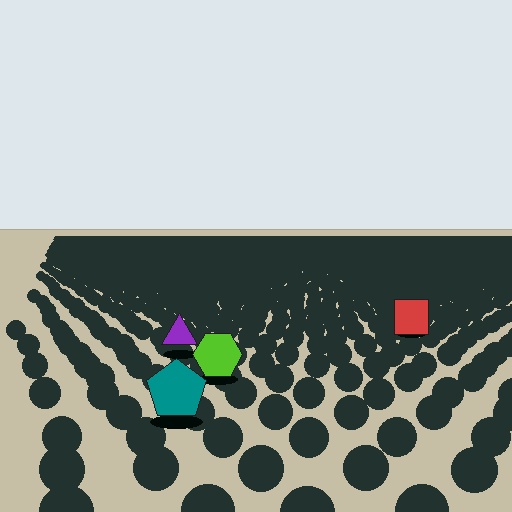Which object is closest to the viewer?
The teal pentagon is closest. The texture marks near it are larger and more spread out.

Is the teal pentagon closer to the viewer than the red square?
Yes. The teal pentagon is closer — you can tell from the texture gradient: the ground texture is coarser near it.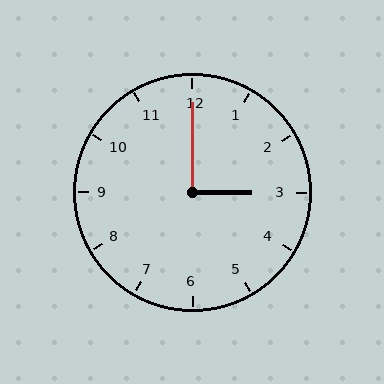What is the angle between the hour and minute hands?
Approximately 90 degrees.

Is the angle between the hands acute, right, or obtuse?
It is right.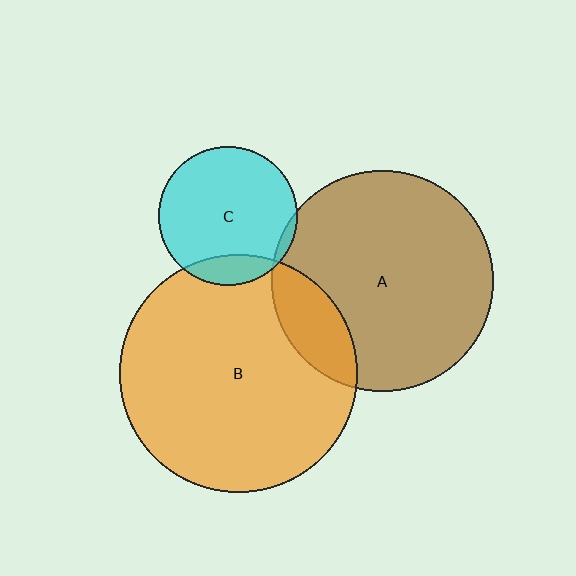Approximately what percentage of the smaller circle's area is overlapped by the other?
Approximately 5%.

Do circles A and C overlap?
Yes.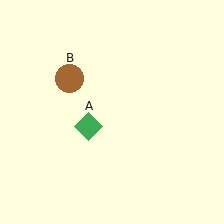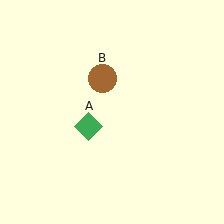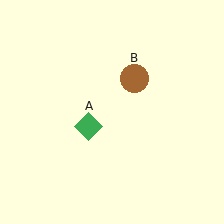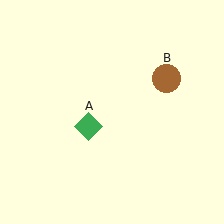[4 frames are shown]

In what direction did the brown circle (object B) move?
The brown circle (object B) moved right.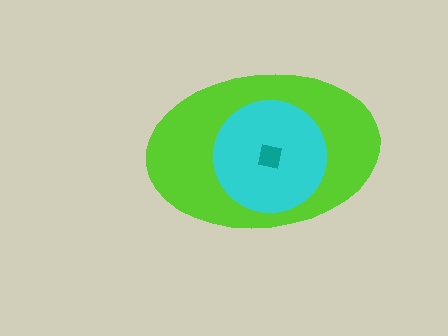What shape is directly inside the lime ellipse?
The cyan circle.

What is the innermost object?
The teal square.